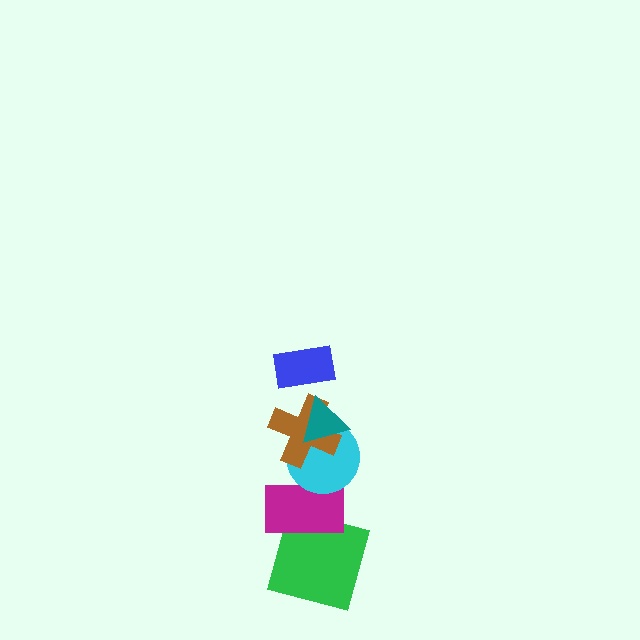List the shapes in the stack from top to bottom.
From top to bottom: the blue rectangle, the teal triangle, the brown cross, the cyan circle, the magenta rectangle, the green square.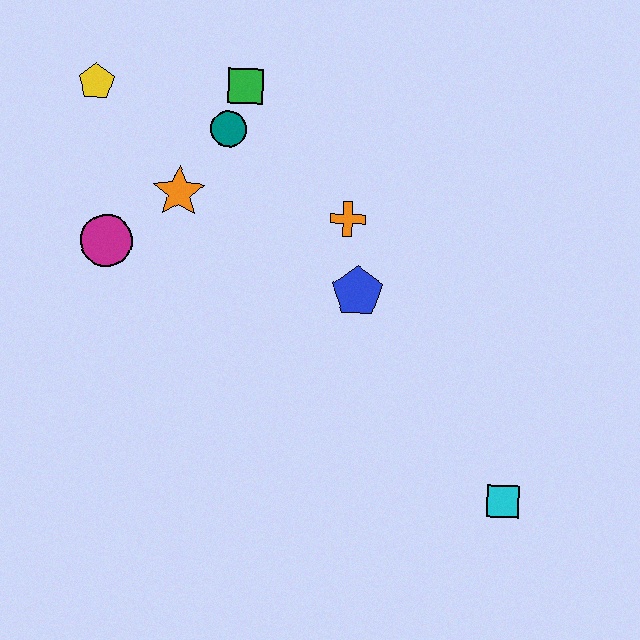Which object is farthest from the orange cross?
The cyan square is farthest from the orange cross.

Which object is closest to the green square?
The teal circle is closest to the green square.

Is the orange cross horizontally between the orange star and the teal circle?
No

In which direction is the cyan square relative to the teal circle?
The cyan square is below the teal circle.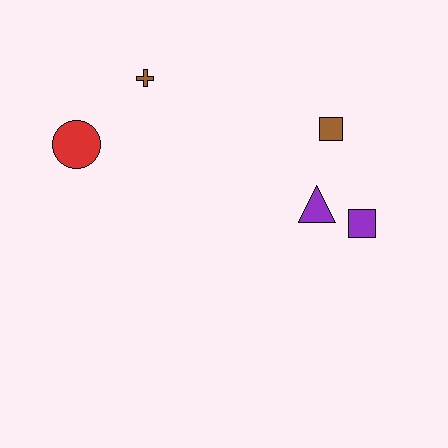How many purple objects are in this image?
There are 2 purple objects.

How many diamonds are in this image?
There are no diamonds.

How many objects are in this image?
There are 5 objects.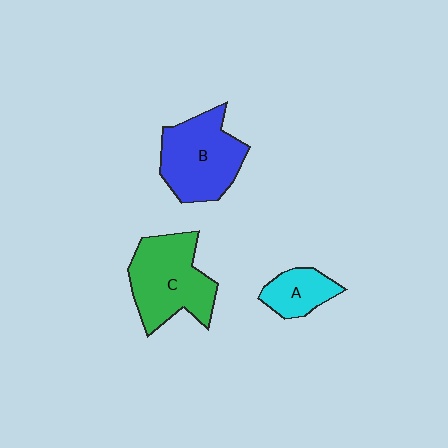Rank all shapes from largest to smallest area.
From largest to smallest: C (green), B (blue), A (cyan).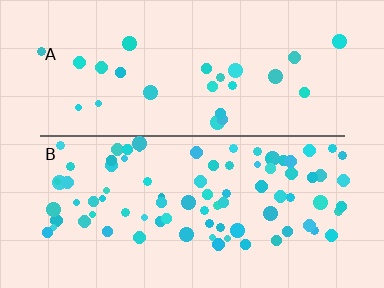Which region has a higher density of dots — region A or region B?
B (the bottom).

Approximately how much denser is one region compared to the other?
Approximately 3.2× — region B over region A.